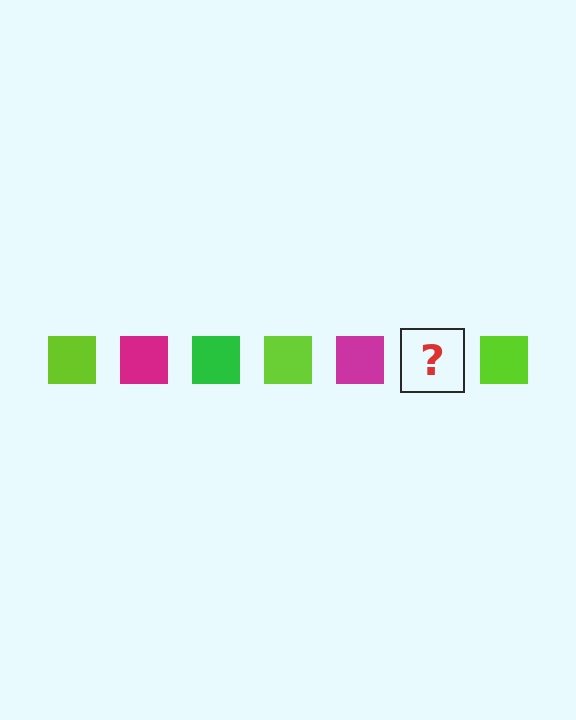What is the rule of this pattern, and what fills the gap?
The rule is that the pattern cycles through lime, magenta, green squares. The gap should be filled with a green square.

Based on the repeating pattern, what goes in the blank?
The blank should be a green square.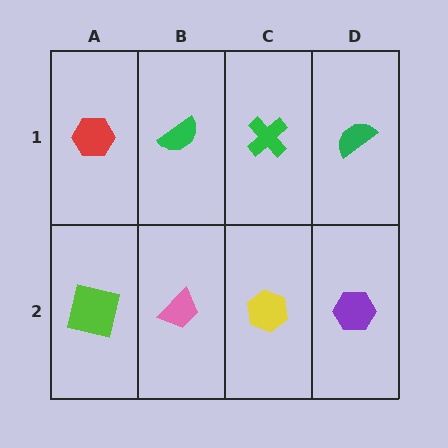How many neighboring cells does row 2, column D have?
2.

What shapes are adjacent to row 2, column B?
A green semicircle (row 1, column B), a lime square (row 2, column A), a yellow hexagon (row 2, column C).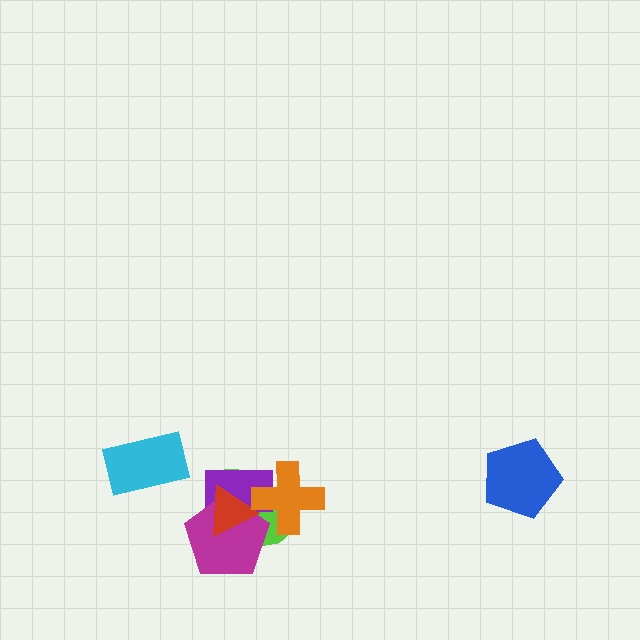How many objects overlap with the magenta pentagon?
4 objects overlap with the magenta pentagon.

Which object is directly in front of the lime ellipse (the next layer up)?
The purple rectangle is directly in front of the lime ellipse.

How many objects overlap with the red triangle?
3 objects overlap with the red triangle.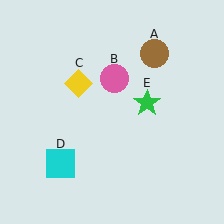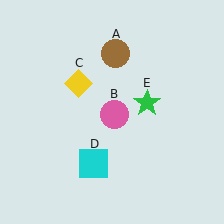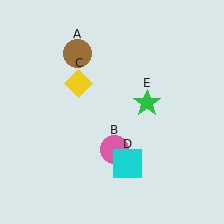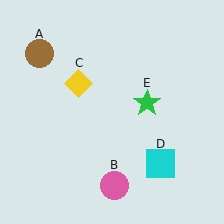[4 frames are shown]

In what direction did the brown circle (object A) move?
The brown circle (object A) moved left.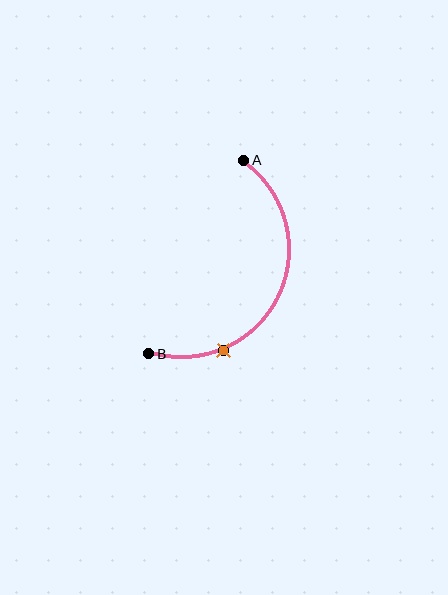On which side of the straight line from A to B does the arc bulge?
The arc bulges to the right of the straight line connecting A and B.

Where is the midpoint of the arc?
The arc midpoint is the point on the curve farthest from the straight line joining A and B. It sits to the right of that line.